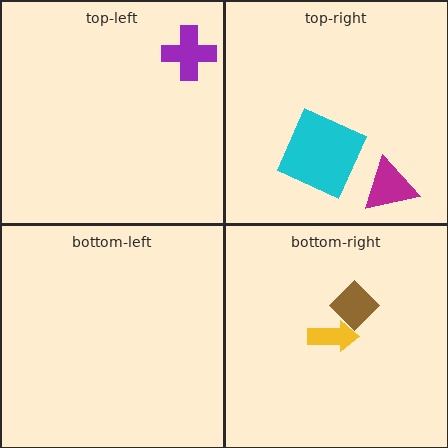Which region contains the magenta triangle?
The top-right region.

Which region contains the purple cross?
The top-left region.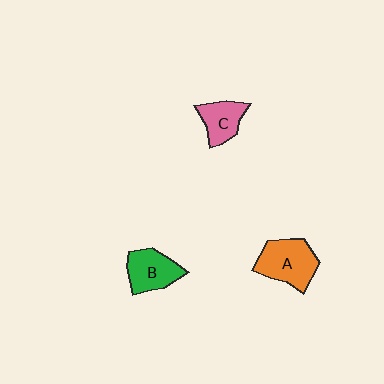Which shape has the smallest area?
Shape C (pink).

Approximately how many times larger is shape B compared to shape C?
Approximately 1.2 times.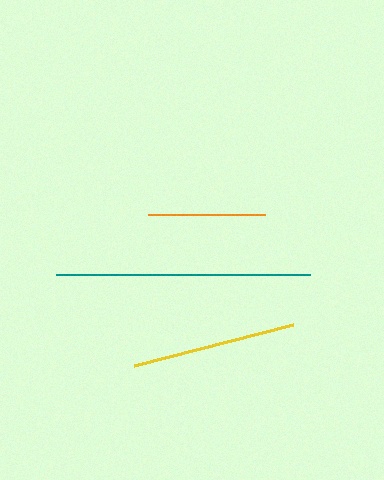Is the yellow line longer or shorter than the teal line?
The teal line is longer than the yellow line.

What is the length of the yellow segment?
The yellow segment is approximately 164 pixels long.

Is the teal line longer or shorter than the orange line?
The teal line is longer than the orange line.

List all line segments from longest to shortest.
From longest to shortest: teal, yellow, orange.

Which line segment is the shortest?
The orange line is the shortest at approximately 117 pixels.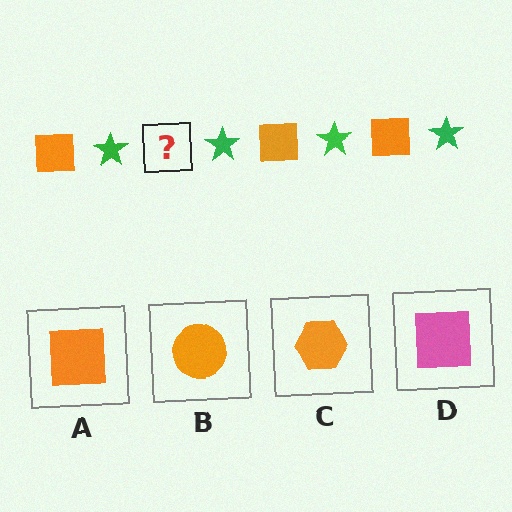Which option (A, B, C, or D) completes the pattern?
A.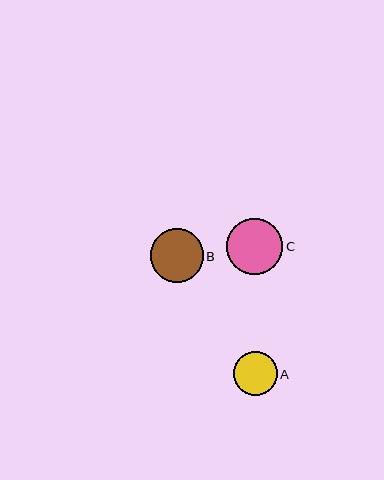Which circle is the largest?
Circle C is the largest with a size of approximately 56 pixels.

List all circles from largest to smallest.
From largest to smallest: C, B, A.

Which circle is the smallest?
Circle A is the smallest with a size of approximately 44 pixels.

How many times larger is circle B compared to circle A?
Circle B is approximately 1.2 times the size of circle A.